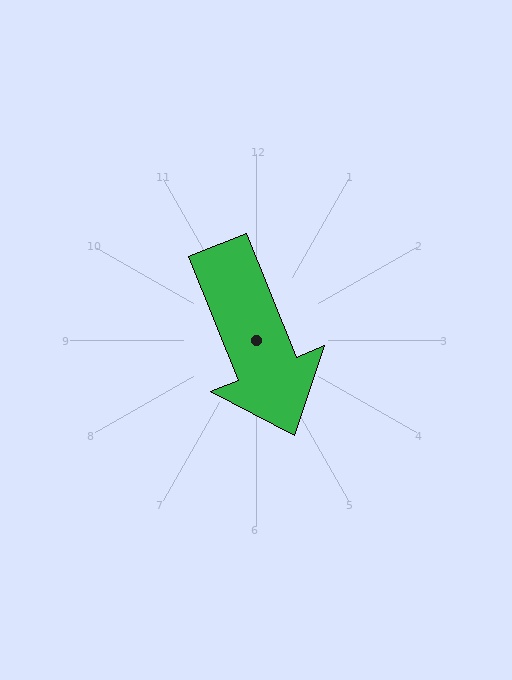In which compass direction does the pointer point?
South.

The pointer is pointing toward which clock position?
Roughly 5 o'clock.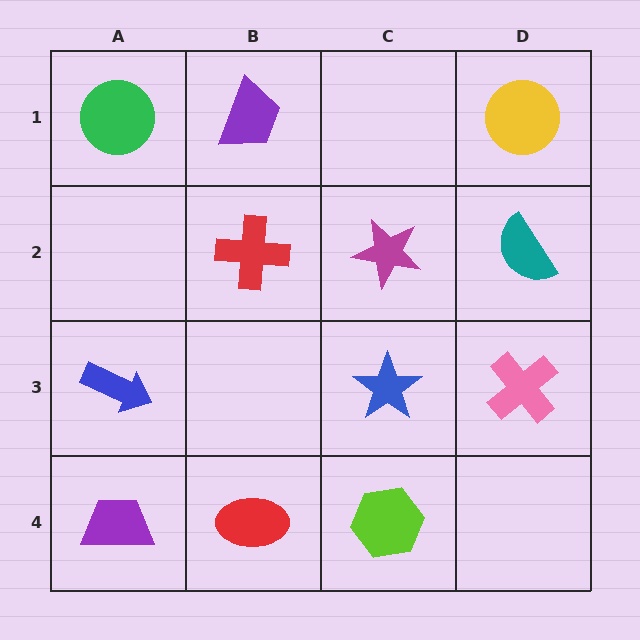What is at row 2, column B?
A red cross.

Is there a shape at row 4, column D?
No, that cell is empty.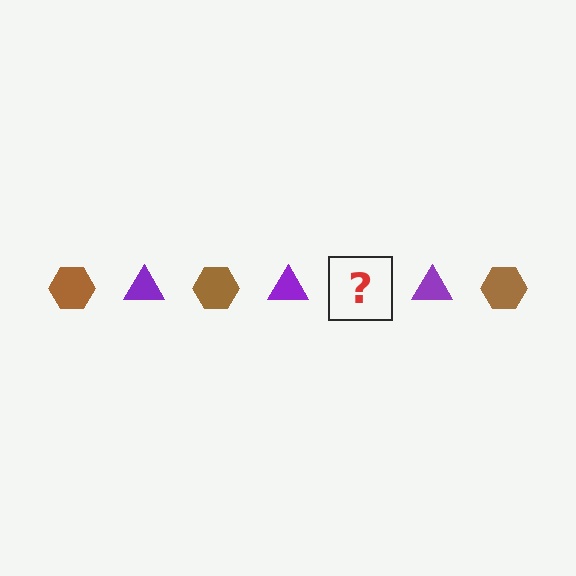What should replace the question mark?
The question mark should be replaced with a brown hexagon.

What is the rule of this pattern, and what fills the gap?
The rule is that the pattern alternates between brown hexagon and purple triangle. The gap should be filled with a brown hexagon.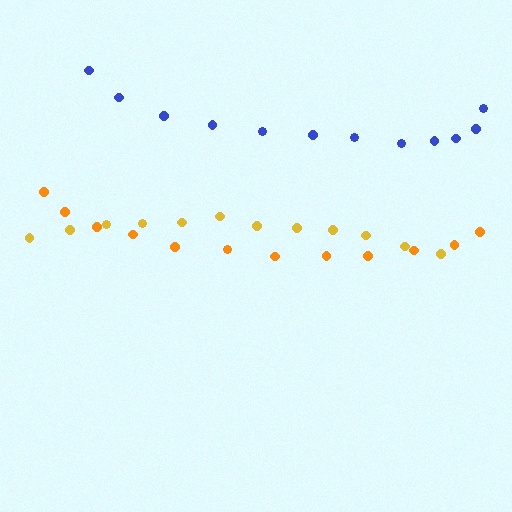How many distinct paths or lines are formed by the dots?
There are 3 distinct paths.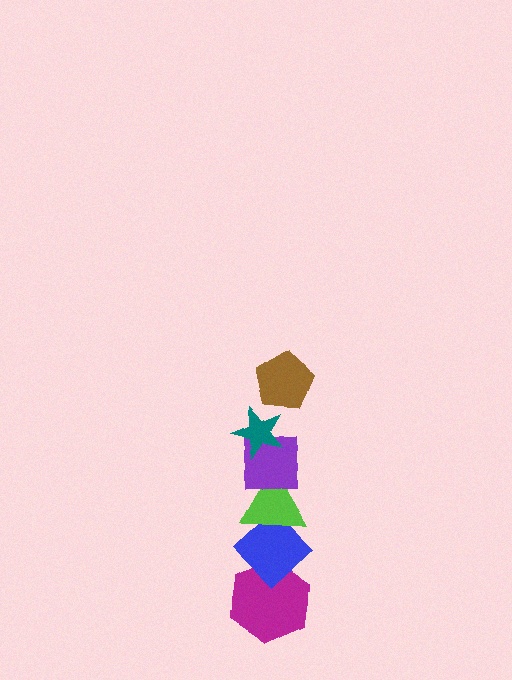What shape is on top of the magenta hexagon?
The blue diamond is on top of the magenta hexagon.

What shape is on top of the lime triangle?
The purple square is on top of the lime triangle.